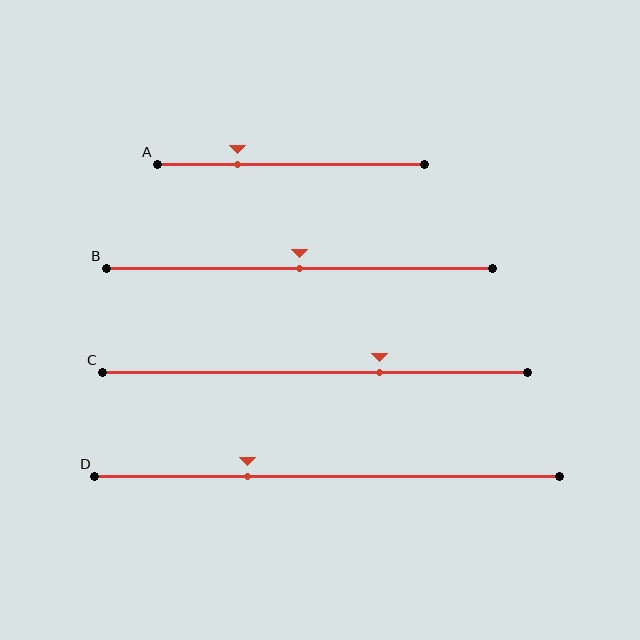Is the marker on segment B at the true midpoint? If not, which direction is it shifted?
Yes, the marker on segment B is at the true midpoint.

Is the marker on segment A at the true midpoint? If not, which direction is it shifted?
No, the marker on segment A is shifted to the left by about 20% of the segment length.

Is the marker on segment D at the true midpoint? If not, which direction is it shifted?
No, the marker on segment D is shifted to the left by about 17% of the segment length.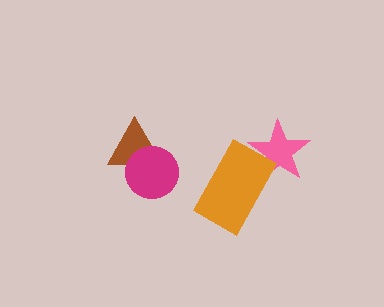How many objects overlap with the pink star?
1 object overlaps with the pink star.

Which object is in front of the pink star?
The orange rectangle is in front of the pink star.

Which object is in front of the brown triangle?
The magenta circle is in front of the brown triangle.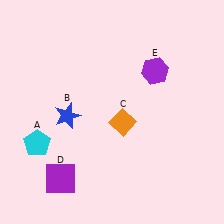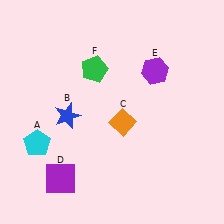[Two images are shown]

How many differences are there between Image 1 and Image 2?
There is 1 difference between the two images.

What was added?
A green pentagon (F) was added in Image 2.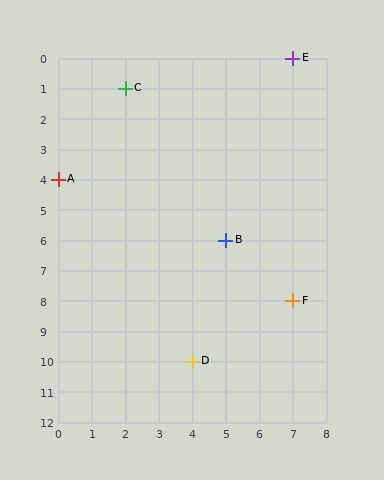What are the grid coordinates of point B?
Point B is at grid coordinates (5, 6).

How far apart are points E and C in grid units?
Points E and C are 5 columns and 1 row apart (about 5.1 grid units diagonally).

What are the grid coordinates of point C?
Point C is at grid coordinates (2, 1).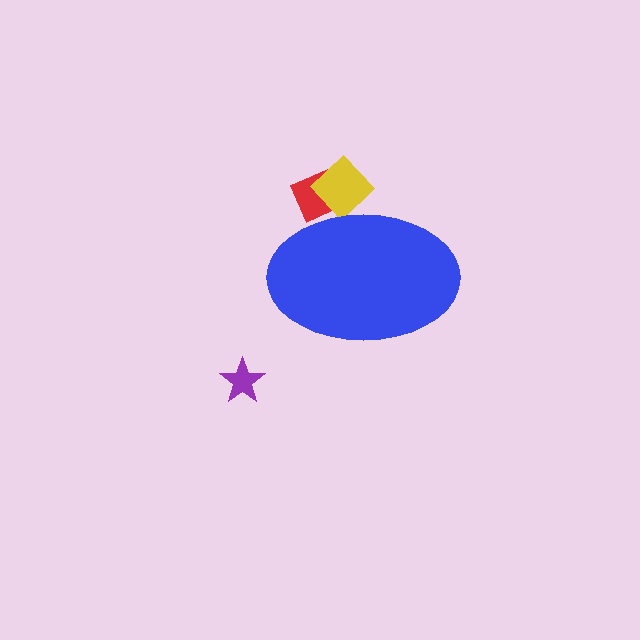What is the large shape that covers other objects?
A blue ellipse.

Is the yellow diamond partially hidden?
Yes, the yellow diamond is partially hidden behind the blue ellipse.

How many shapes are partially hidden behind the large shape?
2 shapes are partially hidden.